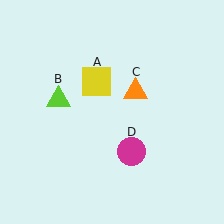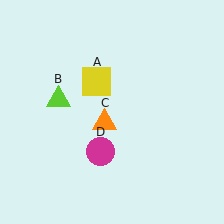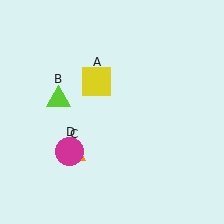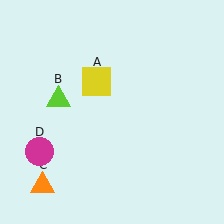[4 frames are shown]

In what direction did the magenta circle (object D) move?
The magenta circle (object D) moved left.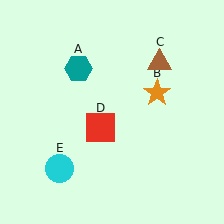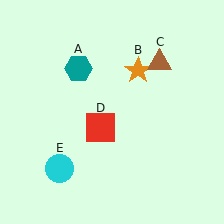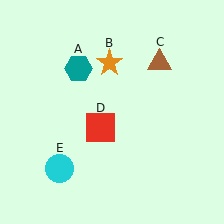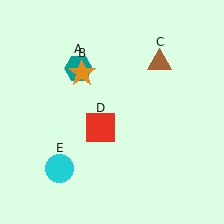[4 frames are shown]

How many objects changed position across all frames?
1 object changed position: orange star (object B).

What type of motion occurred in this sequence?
The orange star (object B) rotated counterclockwise around the center of the scene.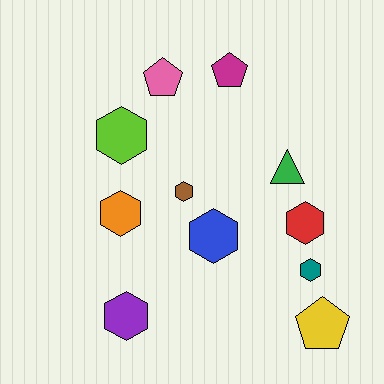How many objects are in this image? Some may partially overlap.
There are 11 objects.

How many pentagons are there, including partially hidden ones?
There are 3 pentagons.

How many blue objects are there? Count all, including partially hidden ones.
There is 1 blue object.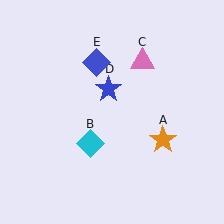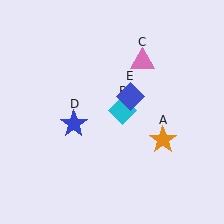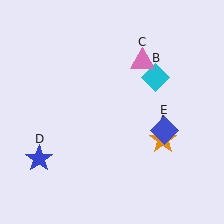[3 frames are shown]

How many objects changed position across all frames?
3 objects changed position: cyan diamond (object B), blue star (object D), blue diamond (object E).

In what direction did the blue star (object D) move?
The blue star (object D) moved down and to the left.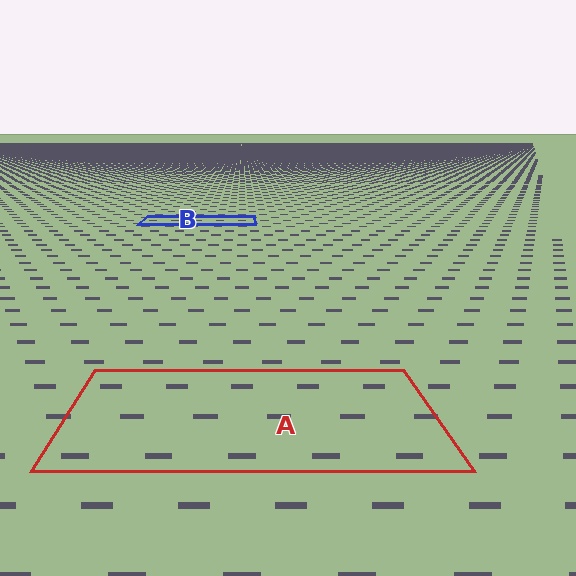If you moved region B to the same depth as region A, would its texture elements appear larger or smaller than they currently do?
They would appear larger. At a closer depth, the same texture elements are projected at a bigger on-screen size.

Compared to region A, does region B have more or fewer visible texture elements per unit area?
Region B has more texture elements per unit area — they are packed more densely because it is farther away.